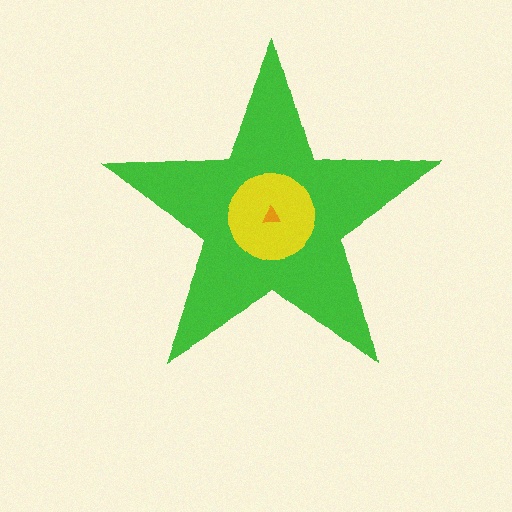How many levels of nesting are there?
3.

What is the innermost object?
The orange triangle.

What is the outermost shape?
The green star.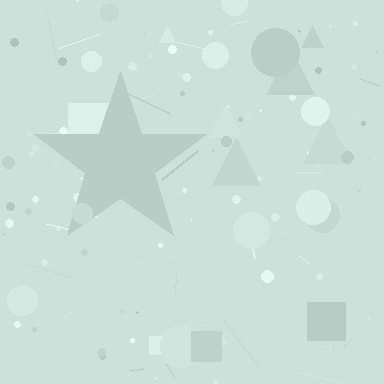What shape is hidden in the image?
A star is hidden in the image.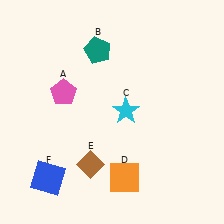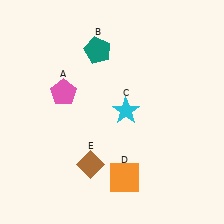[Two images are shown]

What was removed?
The blue square (F) was removed in Image 2.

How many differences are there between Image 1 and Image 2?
There is 1 difference between the two images.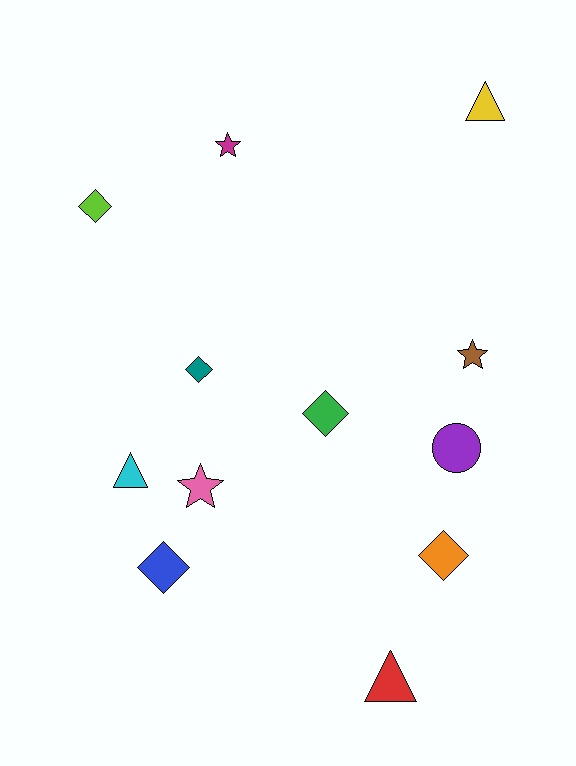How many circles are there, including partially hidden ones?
There is 1 circle.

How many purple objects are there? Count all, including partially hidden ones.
There is 1 purple object.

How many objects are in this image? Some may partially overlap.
There are 12 objects.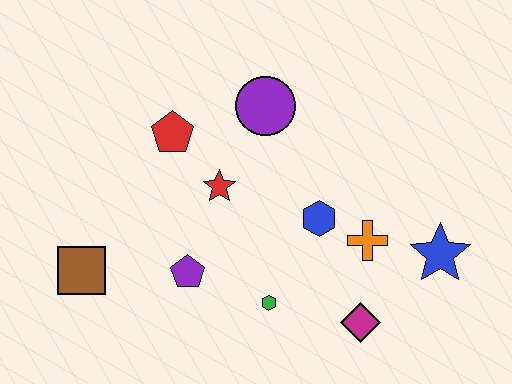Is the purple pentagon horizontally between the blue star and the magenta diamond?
No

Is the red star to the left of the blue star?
Yes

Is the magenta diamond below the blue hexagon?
Yes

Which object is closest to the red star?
The red pentagon is closest to the red star.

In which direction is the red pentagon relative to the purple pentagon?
The red pentagon is above the purple pentagon.